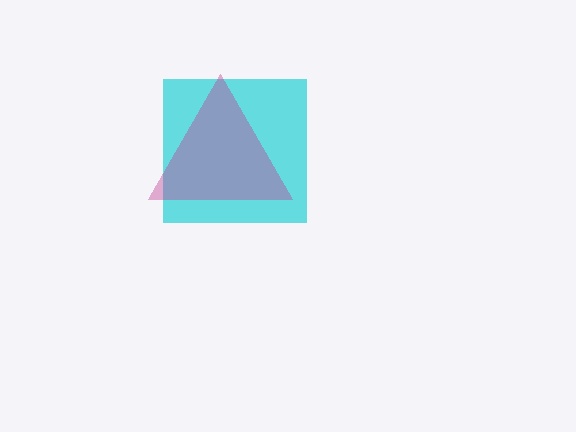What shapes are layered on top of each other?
The layered shapes are: a cyan square, a magenta triangle.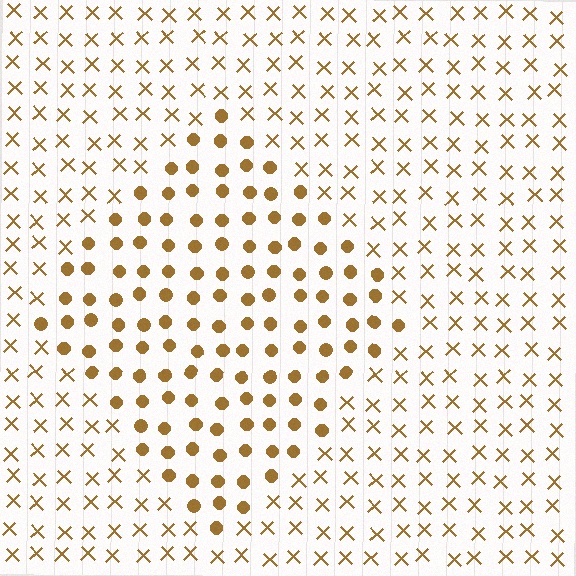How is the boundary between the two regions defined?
The boundary is defined by a change in element shape: circles inside vs. X marks outside. All elements share the same color and spacing.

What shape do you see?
I see a diamond.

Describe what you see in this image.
The image is filled with small brown elements arranged in a uniform grid. A diamond-shaped region contains circles, while the surrounding area contains X marks. The boundary is defined purely by the change in element shape.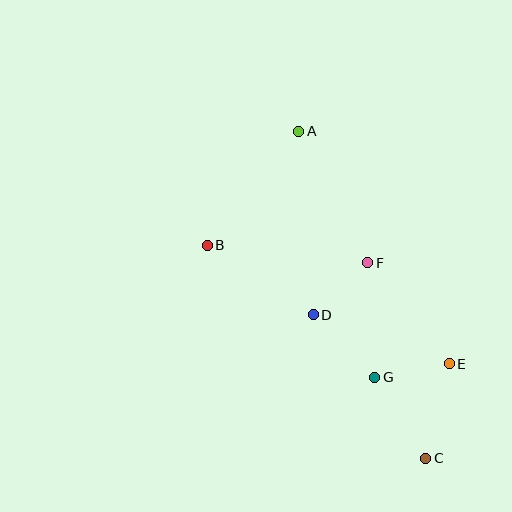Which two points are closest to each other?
Points D and F are closest to each other.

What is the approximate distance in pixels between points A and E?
The distance between A and E is approximately 277 pixels.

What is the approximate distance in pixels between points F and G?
The distance between F and G is approximately 114 pixels.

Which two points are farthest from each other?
Points A and C are farthest from each other.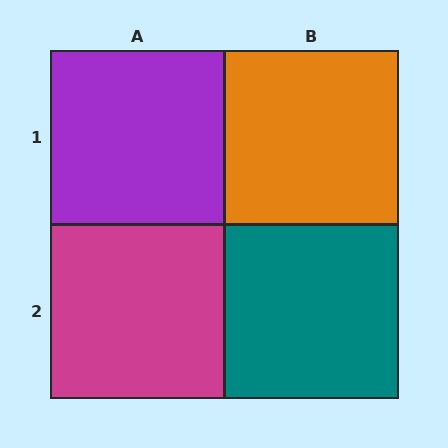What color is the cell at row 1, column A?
Purple.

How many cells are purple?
1 cell is purple.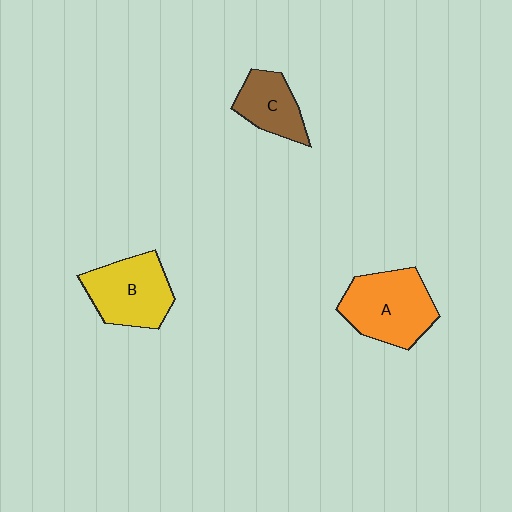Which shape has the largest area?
Shape A (orange).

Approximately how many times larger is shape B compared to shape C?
Approximately 1.5 times.